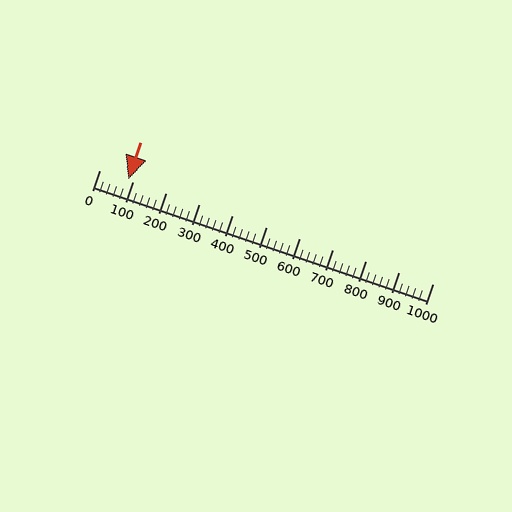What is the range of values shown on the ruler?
The ruler shows values from 0 to 1000.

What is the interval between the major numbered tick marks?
The major tick marks are spaced 100 units apart.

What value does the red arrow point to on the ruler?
The red arrow points to approximately 86.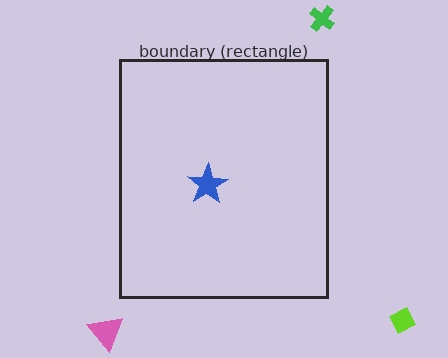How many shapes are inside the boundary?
1 inside, 3 outside.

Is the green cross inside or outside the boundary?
Outside.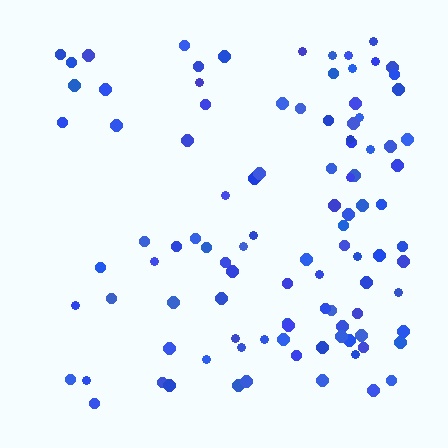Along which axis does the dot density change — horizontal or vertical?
Horizontal.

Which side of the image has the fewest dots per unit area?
The left.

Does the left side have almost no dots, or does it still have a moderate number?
Still a moderate number, just noticeably fewer than the right.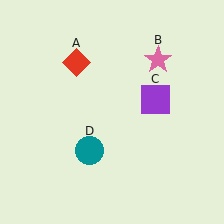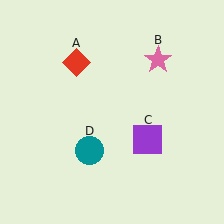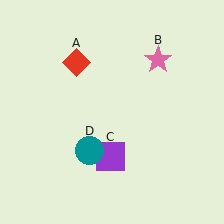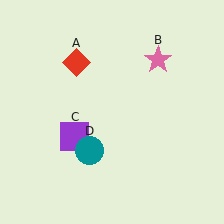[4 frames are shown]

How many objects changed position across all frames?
1 object changed position: purple square (object C).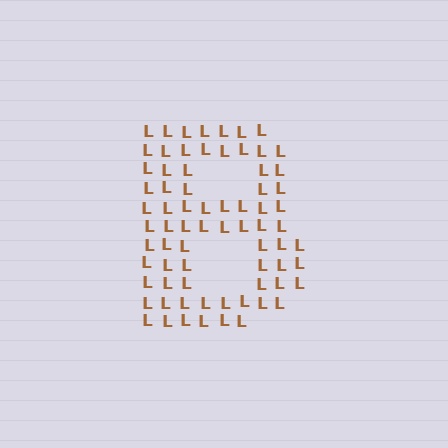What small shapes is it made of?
It is made of small letter L's.